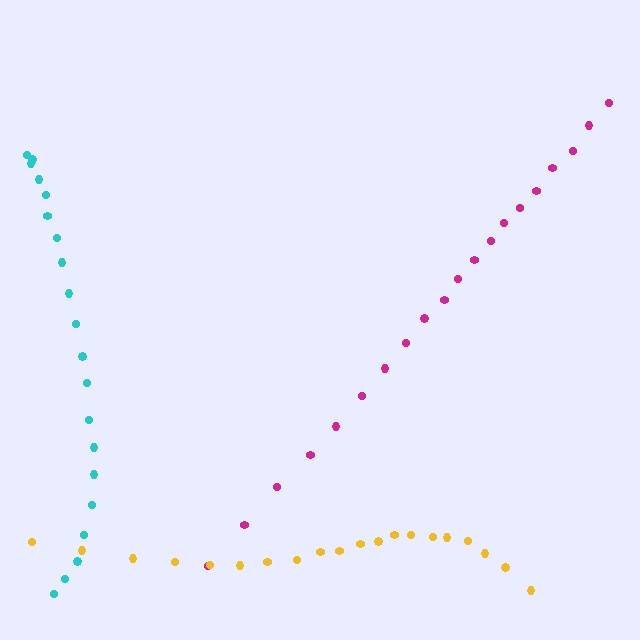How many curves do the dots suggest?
There are 3 distinct paths.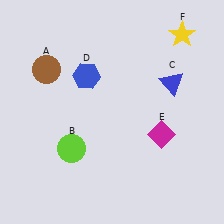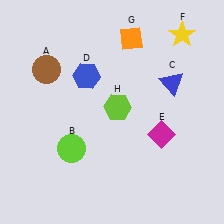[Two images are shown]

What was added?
An orange diamond (G), a lime hexagon (H) were added in Image 2.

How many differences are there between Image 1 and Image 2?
There are 2 differences between the two images.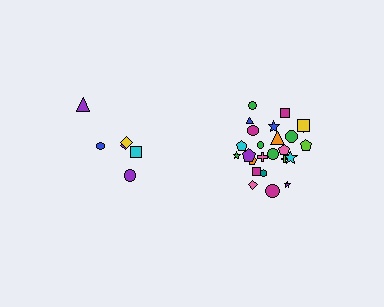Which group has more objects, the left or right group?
The right group.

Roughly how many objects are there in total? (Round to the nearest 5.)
Roughly 30 objects in total.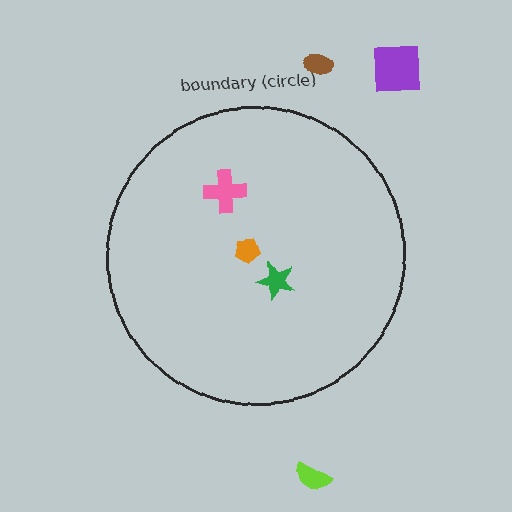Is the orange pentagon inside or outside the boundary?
Inside.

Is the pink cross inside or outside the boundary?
Inside.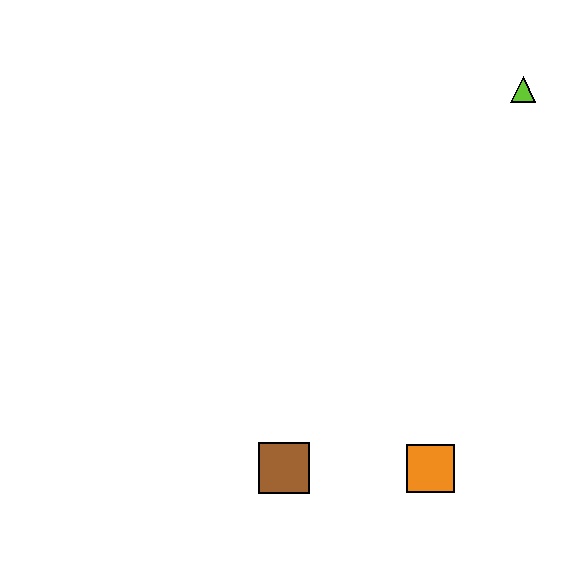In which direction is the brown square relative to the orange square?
The brown square is to the left of the orange square.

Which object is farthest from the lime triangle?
The brown square is farthest from the lime triangle.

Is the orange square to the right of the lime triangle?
No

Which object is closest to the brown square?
The orange square is closest to the brown square.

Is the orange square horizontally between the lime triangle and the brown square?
Yes